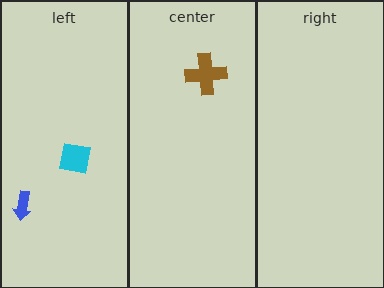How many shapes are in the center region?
1.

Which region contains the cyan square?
The left region.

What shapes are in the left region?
The cyan square, the blue arrow.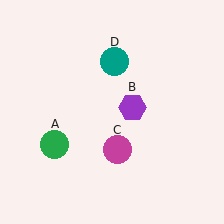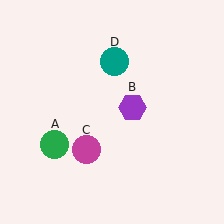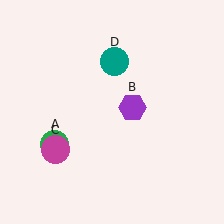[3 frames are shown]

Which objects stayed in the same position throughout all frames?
Green circle (object A) and purple hexagon (object B) and teal circle (object D) remained stationary.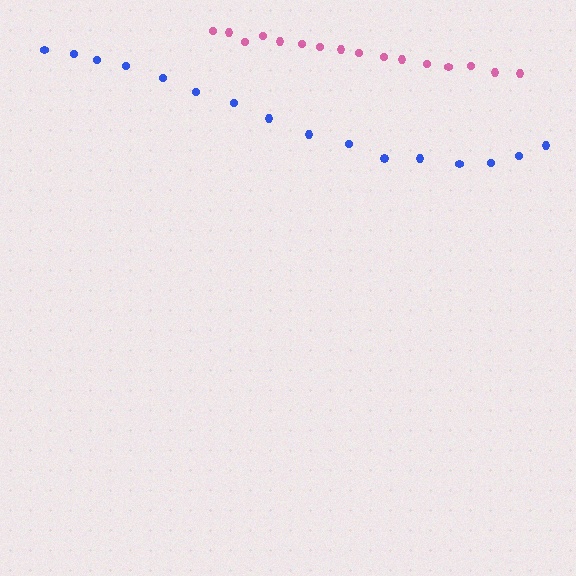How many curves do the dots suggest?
There are 2 distinct paths.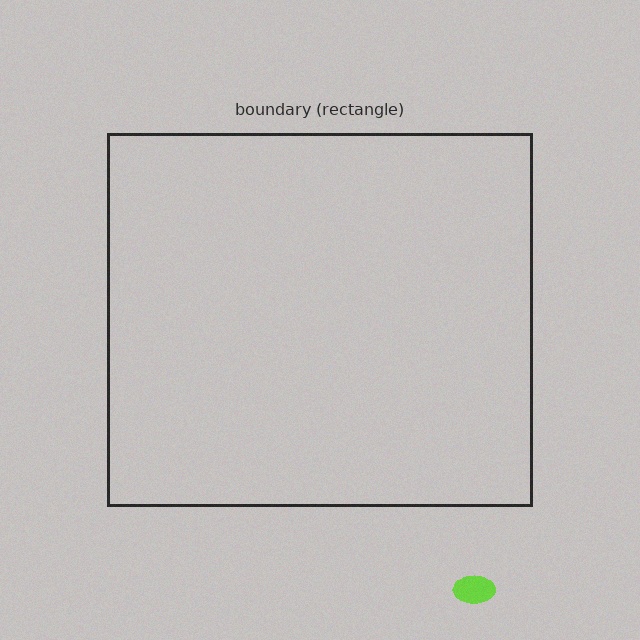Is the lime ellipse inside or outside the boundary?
Outside.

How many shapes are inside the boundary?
0 inside, 1 outside.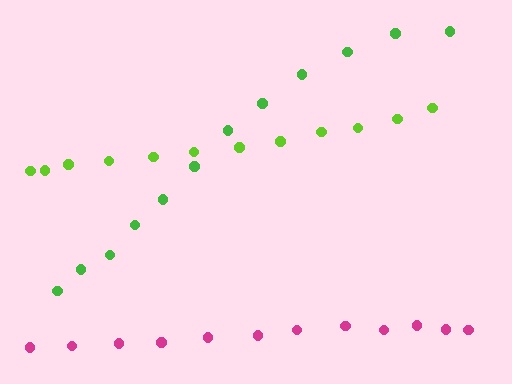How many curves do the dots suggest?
There are 3 distinct paths.